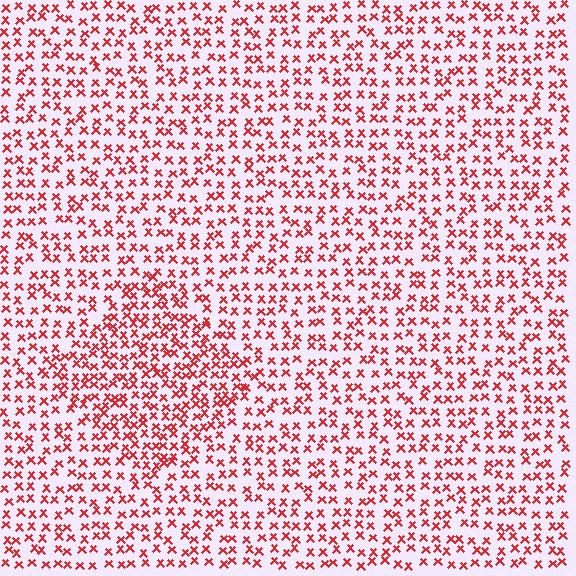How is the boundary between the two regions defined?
The boundary is defined by a change in element density (approximately 1.6x ratio). All elements are the same color, size, and shape.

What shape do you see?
I see a diamond.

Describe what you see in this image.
The image contains small red elements arranged at two different densities. A diamond-shaped region is visible where the elements are more densely packed than the surrounding area.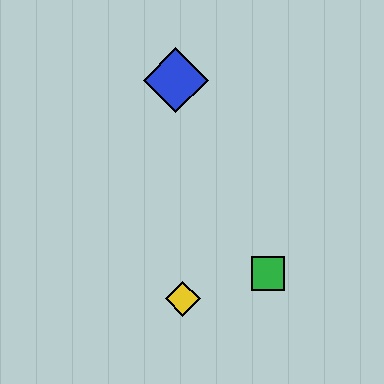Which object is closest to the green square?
The yellow diamond is closest to the green square.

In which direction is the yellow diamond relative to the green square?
The yellow diamond is to the left of the green square.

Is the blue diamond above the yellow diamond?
Yes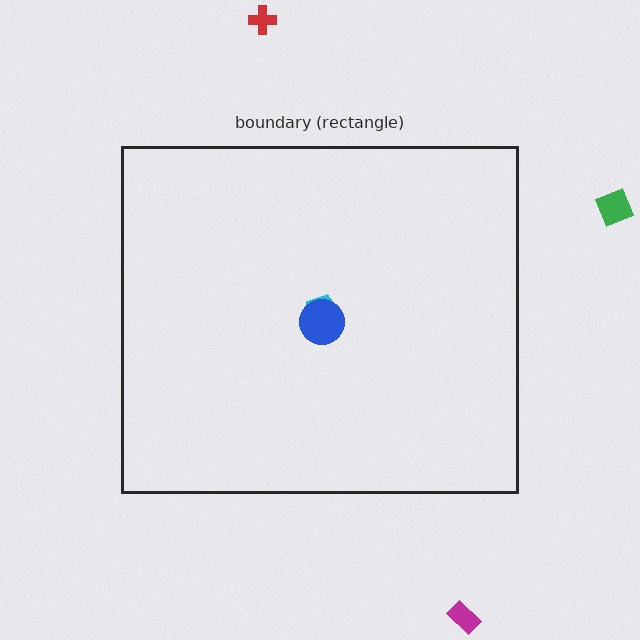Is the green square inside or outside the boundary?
Outside.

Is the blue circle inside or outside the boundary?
Inside.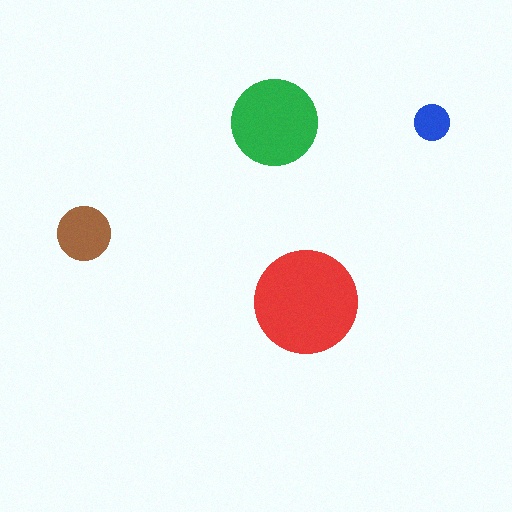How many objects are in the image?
There are 4 objects in the image.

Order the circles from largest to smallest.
the red one, the green one, the brown one, the blue one.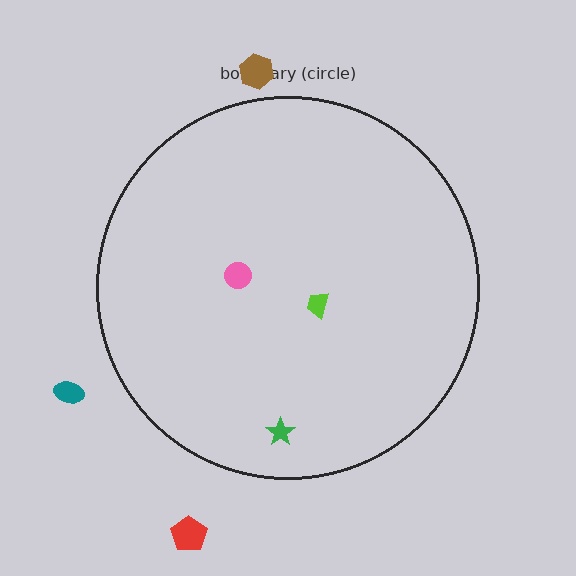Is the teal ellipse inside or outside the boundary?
Outside.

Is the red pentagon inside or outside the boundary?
Outside.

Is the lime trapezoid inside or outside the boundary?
Inside.